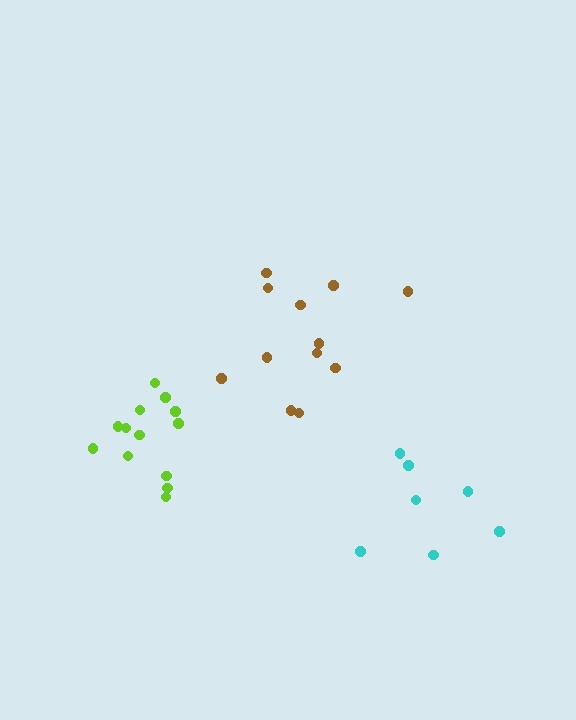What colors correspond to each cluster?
The clusters are colored: cyan, brown, lime.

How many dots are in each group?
Group 1: 7 dots, Group 2: 12 dots, Group 3: 13 dots (32 total).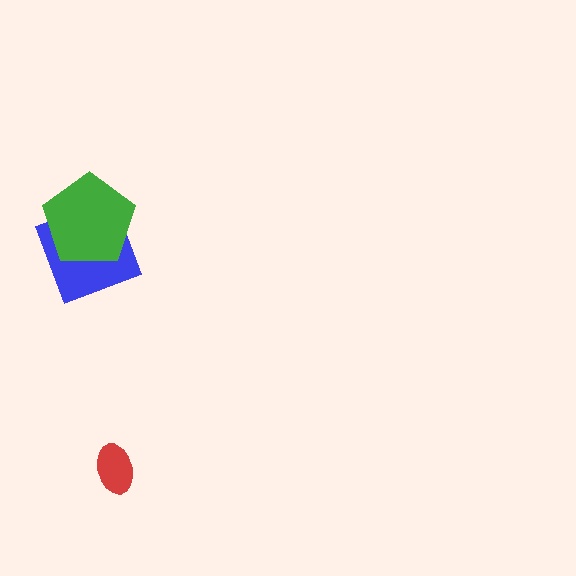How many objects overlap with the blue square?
1 object overlaps with the blue square.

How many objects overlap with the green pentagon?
1 object overlaps with the green pentagon.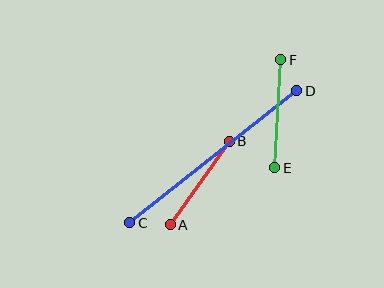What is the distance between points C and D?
The distance is approximately 213 pixels.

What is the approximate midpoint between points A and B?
The midpoint is at approximately (200, 183) pixels.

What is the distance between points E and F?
The distance is approximately 108 pixels.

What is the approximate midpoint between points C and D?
The midpoint is at approximately (213, 157) pixels.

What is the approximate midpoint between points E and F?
The midpoint is at approximately (278, 114) pixels.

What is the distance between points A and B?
The distance is approximately 102 pixels.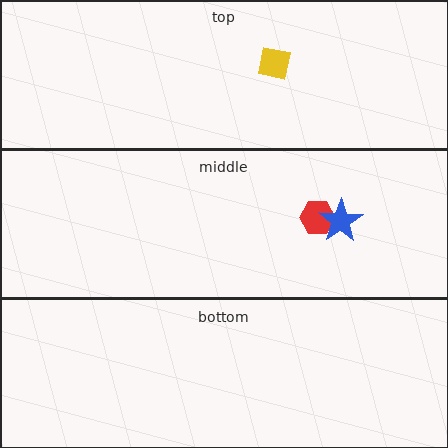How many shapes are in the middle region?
2.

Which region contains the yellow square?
The top region.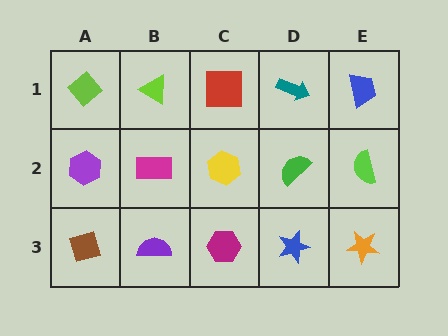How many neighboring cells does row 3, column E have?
2.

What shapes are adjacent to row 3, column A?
A purple hexagon (row 2, column A), a purple semicircle (row 3, column B).